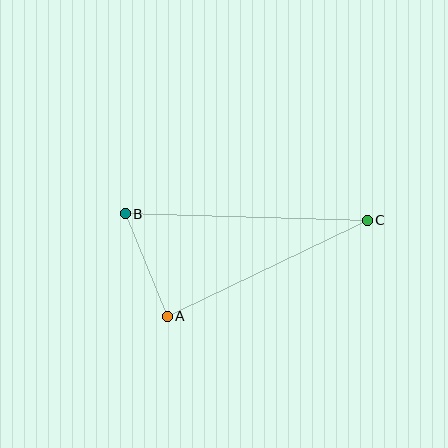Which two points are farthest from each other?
Points B and C are farthest from each other.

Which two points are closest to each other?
Points A and B are closest to each other.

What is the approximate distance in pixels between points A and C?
The distance between A and C is approximately 222 pixels.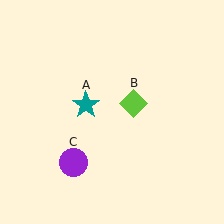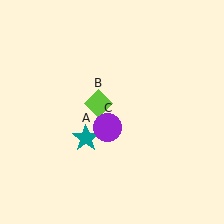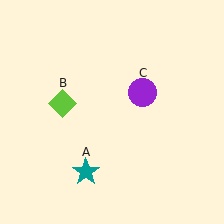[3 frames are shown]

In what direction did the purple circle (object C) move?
The purple circle (object C) moved up and to the right.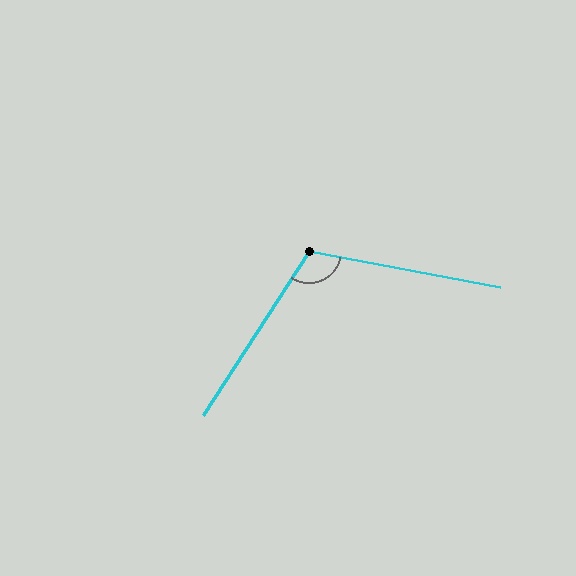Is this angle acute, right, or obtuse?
It is obtuse.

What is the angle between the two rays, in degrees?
Approximately 112 degrees.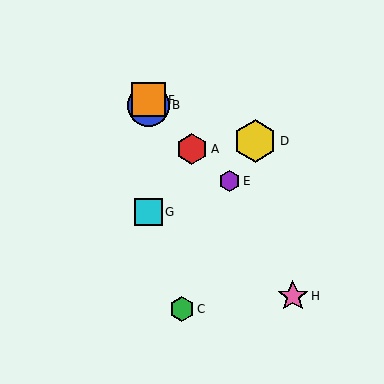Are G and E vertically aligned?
No, G is at x≈148 and E is at x≈229.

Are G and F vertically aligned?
Yes, both are at x≈148.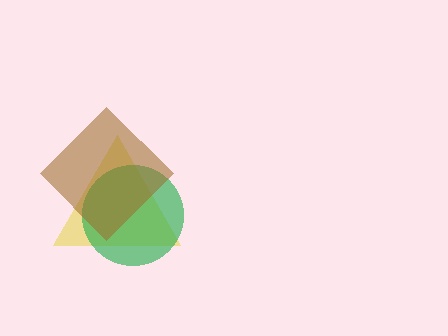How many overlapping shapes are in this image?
There are 3 overlapping shapes in the image.